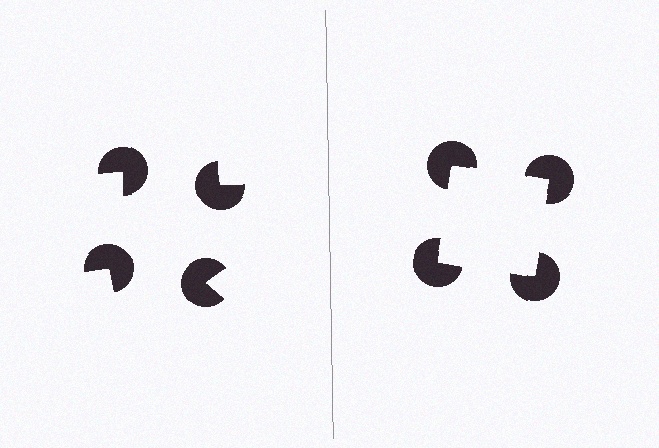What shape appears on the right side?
An illusory square.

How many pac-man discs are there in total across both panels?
8 — 4 on each side.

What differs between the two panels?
The pac-man discs are positioned identically on both sides; only the wedge orientations differ. On the right they align to a square; on the left they are misaligned.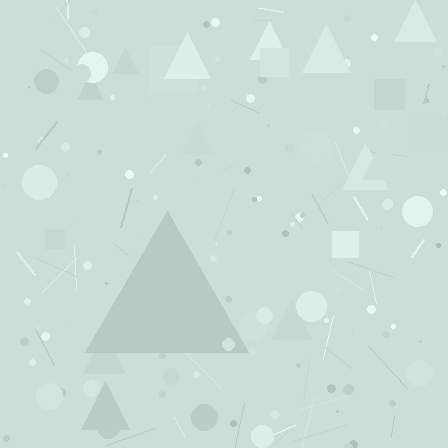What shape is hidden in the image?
A triangle is hidden in the image.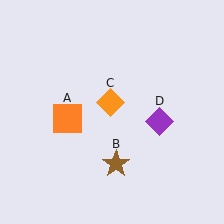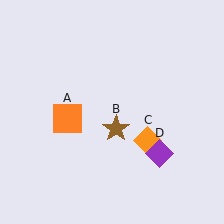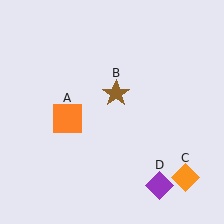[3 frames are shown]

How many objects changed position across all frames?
3 objects changed position: brown star (object B), orange diamond (object C), purple diamond (object D).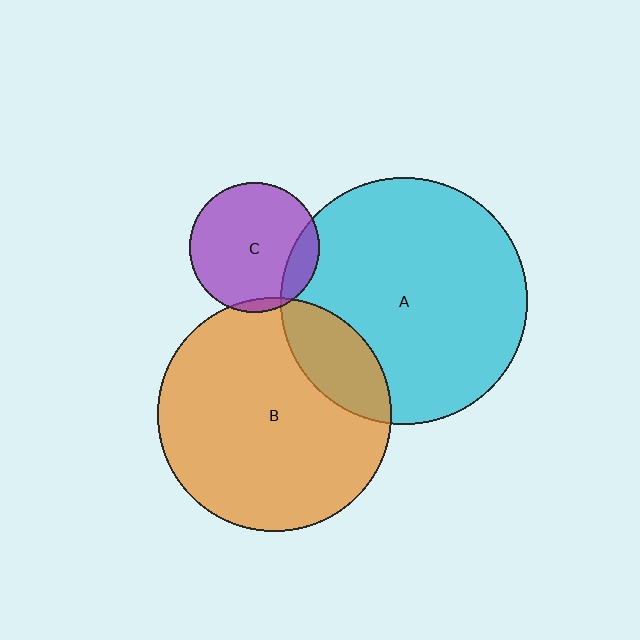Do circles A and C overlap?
Yes.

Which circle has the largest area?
Circle A (cyan).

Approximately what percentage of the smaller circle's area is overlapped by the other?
Approximately 15%.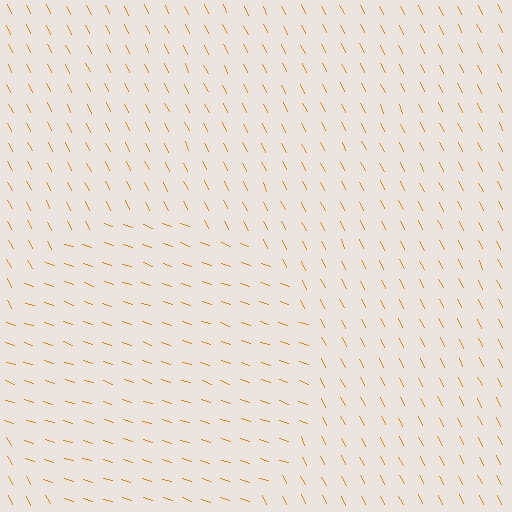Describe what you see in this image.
The image is filled with small orange line segments. A circle region in the image has lines oriented differently from the surrounding lines, creating a visible texture boundary.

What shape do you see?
I see a circle.